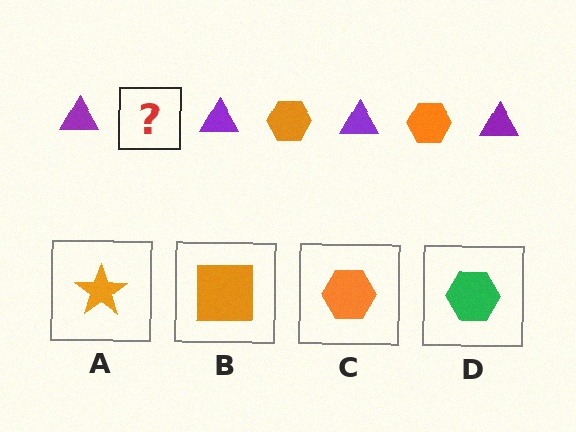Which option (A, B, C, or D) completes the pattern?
C.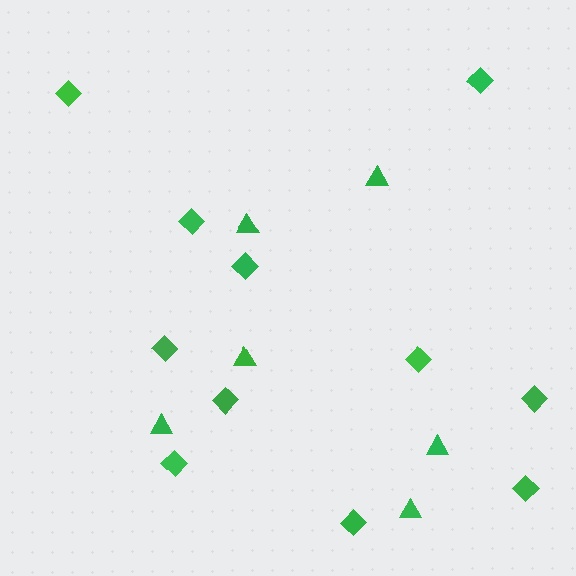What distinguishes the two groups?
There are 2 groups: one group of diamonds (11) and one group of triangles (6).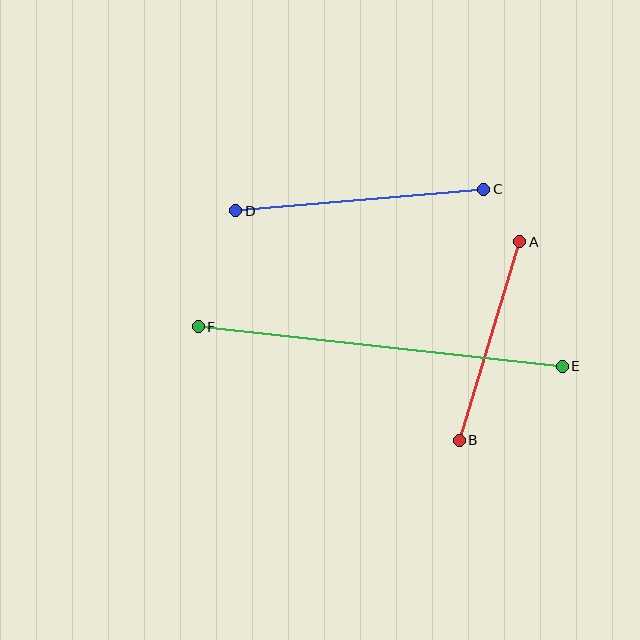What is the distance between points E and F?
The distance is approximately 366 pixels.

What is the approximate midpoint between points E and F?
The midpoint is at approximately (380, 346) pixels.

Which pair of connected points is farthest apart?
Points E and F are farthest apart.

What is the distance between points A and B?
The distance is approximately 208 pixels.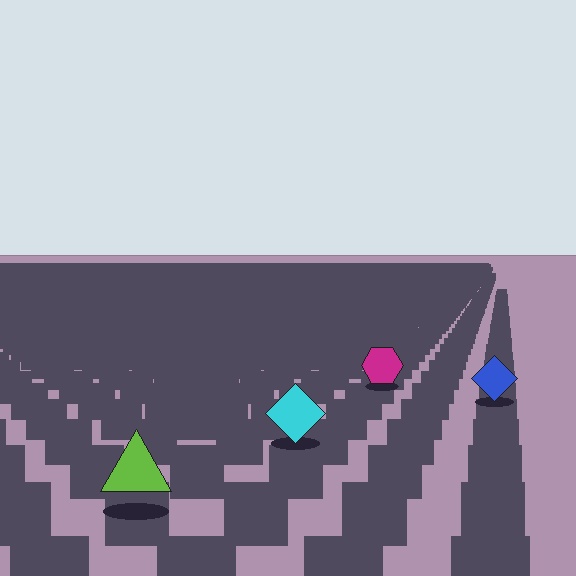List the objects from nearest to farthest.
From nearest to farthest: the lime triangle, the cyan diamond, the blue diamond, the magenta hexagon.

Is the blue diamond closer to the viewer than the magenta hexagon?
Yes. The blue diamond is closer — you can tell from the texture gradient: the ground texture is coarser near it.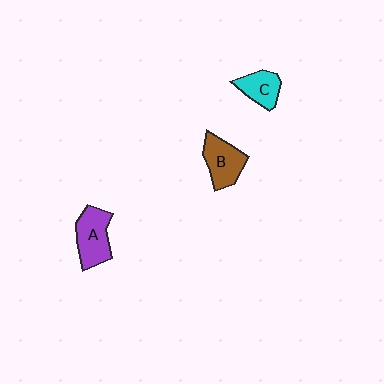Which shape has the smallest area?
Shape C (cyan).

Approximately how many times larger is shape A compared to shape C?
Approximately 1.4 times.